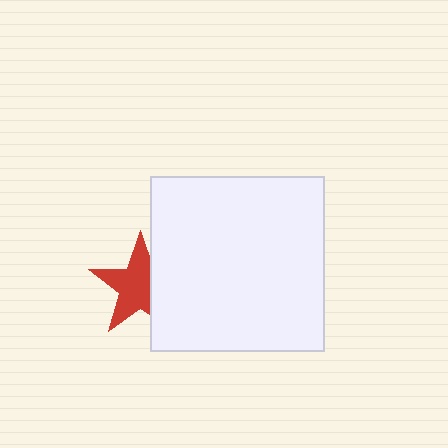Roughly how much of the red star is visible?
Most of it is visible (roughly 67%).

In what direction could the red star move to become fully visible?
The red star could move left. That would shift it out from behind the white square entirely.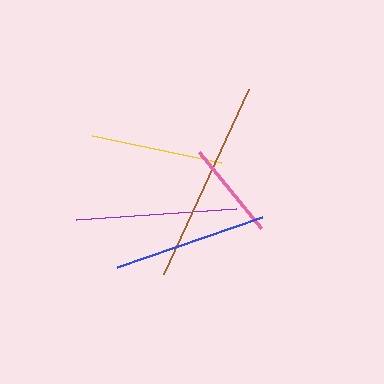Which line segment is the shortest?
The pink line is the shortest at approximately 98 pixels.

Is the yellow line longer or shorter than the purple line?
The purple line is longer than the yellow line.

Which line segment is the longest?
The brown line is the longest at approximately 204 pixels.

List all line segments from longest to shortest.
From longest to shortest: brown, purple, blue, yellow, pink.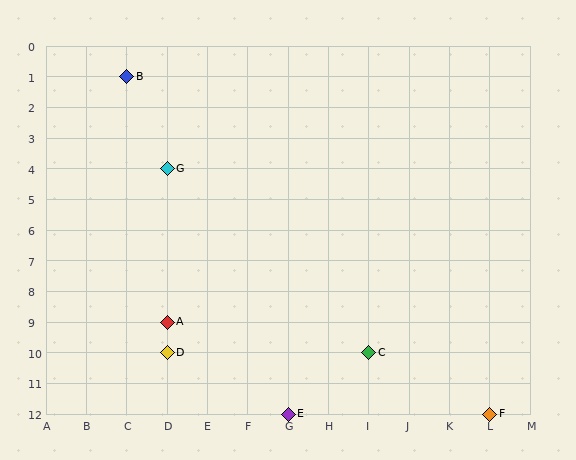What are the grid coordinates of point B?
Point B is at grid coordinates (C, 1).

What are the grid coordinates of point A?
Point A is at grid coordinates (D, 9).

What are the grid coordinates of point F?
Point F is at grid coordinates (L, 12).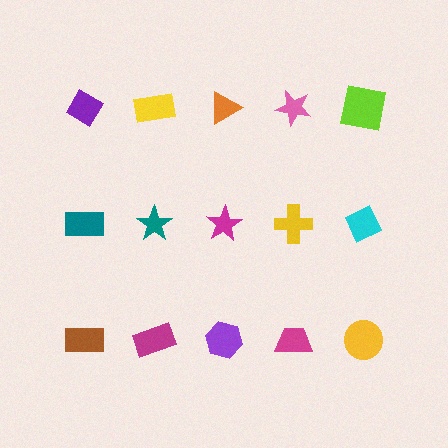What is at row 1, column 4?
A pink star.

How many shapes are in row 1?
5 shapes.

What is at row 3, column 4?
A magenta trapezoid.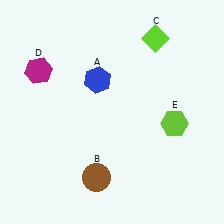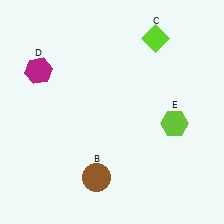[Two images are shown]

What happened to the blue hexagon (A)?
The blue hexagon (A) was removed in Image 2. It was in the top-left area of Image 1.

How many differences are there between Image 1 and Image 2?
There is 1 difference between the two images.